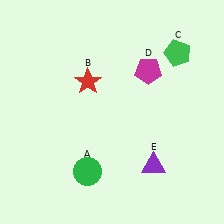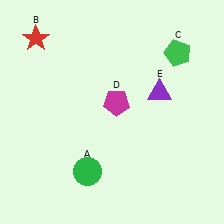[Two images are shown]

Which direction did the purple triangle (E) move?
The purple triangle (E) moved up.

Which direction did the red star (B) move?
The red star (B) moved left.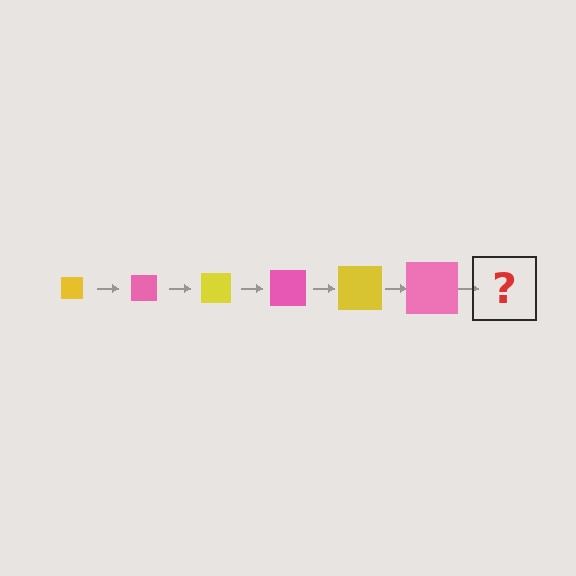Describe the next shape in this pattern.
It should be a yellow square, larger than the previous one.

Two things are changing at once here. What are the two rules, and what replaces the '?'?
The two rules are that the square grows larger each step and the color cycles through yellow and pink. The '?' should be a yellow square, larger than the previous one.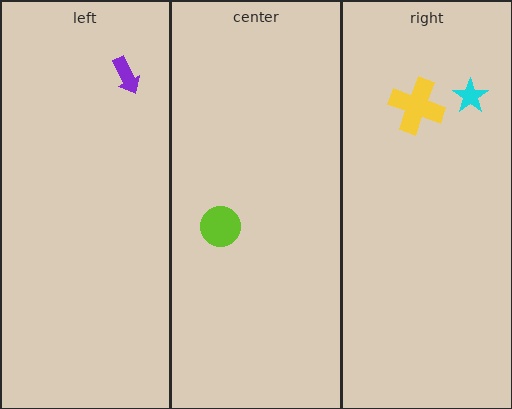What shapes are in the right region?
The yellow cross, the cyan star.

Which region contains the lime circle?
The center region.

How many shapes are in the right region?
2.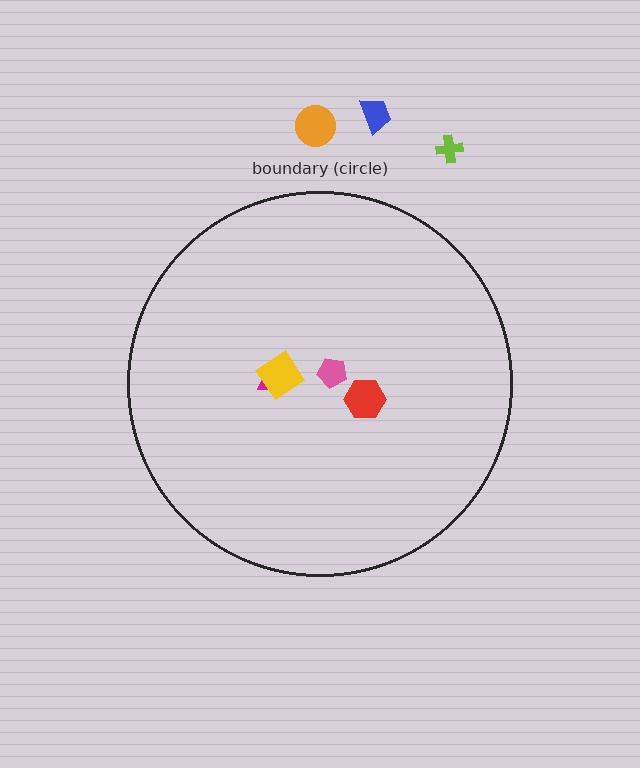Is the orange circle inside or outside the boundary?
Outside.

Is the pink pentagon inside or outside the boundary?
Inside.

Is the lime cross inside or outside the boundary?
Outside.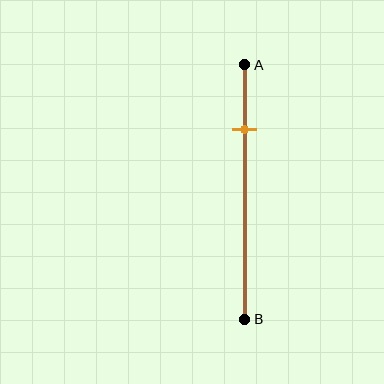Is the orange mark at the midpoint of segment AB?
No, the mark is at about 25% from A, not at the 50% midpoint.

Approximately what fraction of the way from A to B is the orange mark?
The orange mark is approximately 25% of the way from A to B.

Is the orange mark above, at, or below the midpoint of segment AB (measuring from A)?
The orange mark is above the midpoint of segment AB.